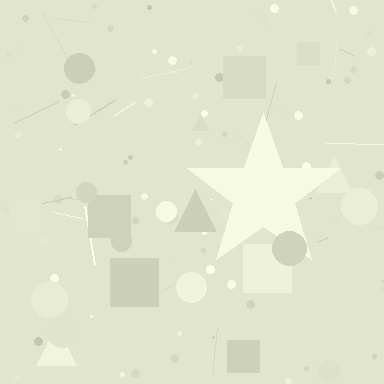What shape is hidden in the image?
A star is hidden in the image.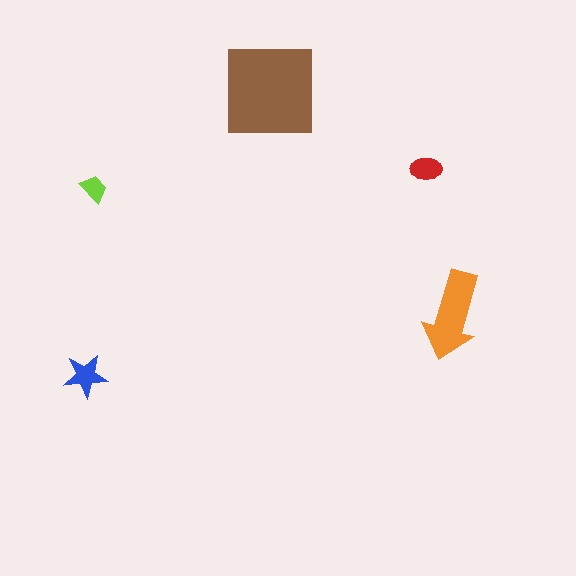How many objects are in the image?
There are 5 objects in the image.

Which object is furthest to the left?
The blue star is leftmost.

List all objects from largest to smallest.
The brown square, the orange arrow, the blue star, the red ellipse, the lime trapezoid.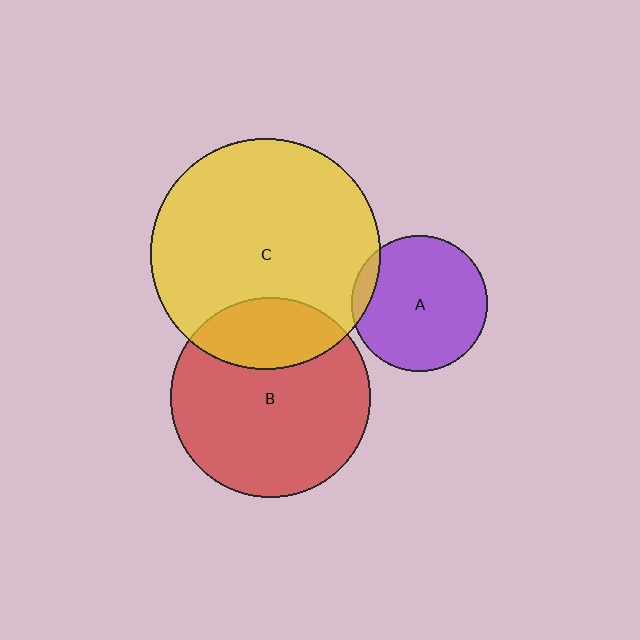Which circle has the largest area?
Circle C (yellow).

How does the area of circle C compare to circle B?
Approximately 1.3 times.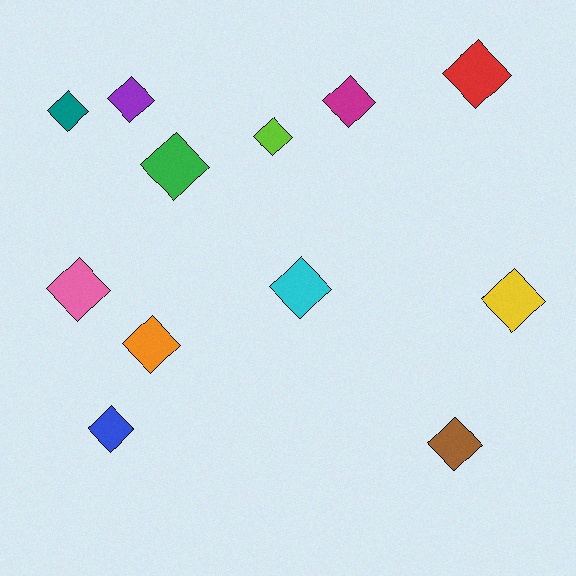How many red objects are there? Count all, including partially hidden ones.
There is 1 red object.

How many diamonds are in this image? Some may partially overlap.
There are 12 diamonds.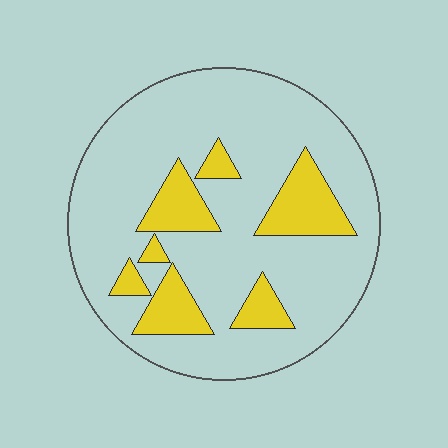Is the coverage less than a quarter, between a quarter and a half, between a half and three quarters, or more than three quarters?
Less than a quarter.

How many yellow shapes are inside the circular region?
7.